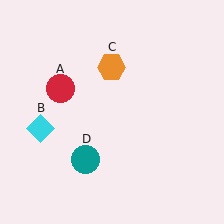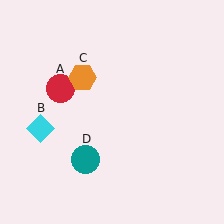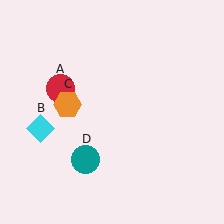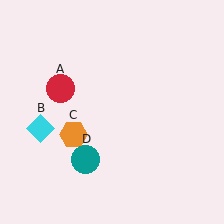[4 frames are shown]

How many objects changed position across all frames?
1 object changed position: orange hexagon (object C).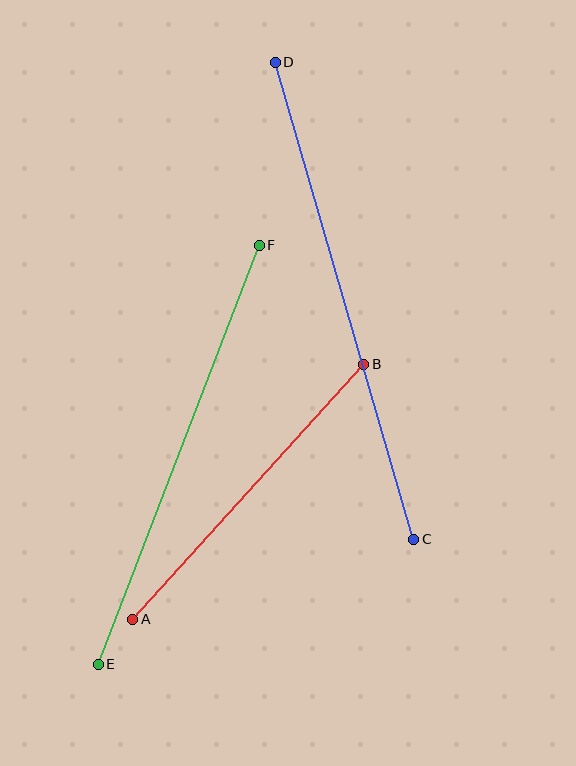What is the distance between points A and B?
The distance is approximately 344 pixels.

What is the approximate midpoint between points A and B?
The midpoint is at approximately (248, 492) pixels.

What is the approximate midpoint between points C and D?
The midpoint is at approximately (345, 301) pixels.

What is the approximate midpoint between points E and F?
The midpoint is at approximately (179, 455) pixels.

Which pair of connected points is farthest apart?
Points C and D are farthest apart.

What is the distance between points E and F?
The distance is approximately 449 pixels.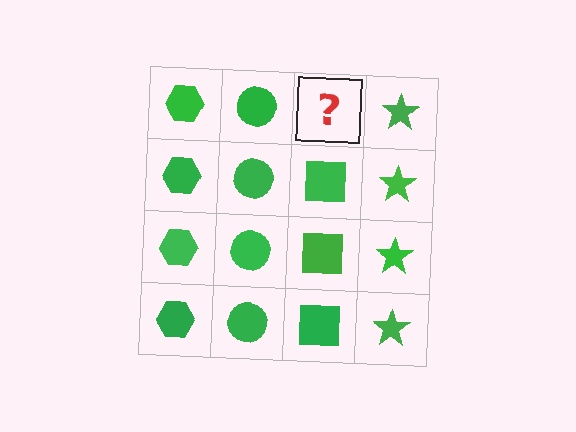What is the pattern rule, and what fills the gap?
The rule is that each column has a consistent shape. The gap should be filled with a green square.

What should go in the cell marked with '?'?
The missing cell should contain a green square.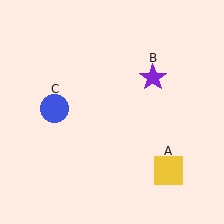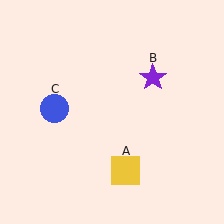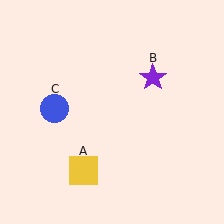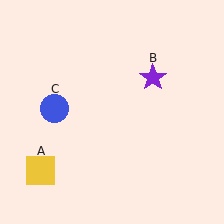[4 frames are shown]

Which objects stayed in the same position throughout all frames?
Purple star (object B) and blue circle (object C) remained stationary.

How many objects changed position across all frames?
1 object changed position: yellow square (object A).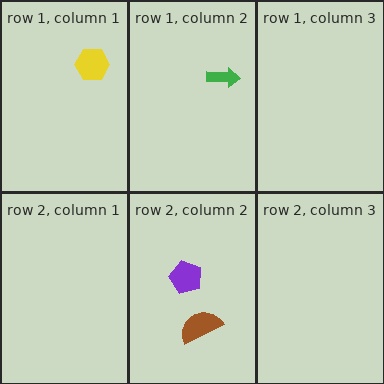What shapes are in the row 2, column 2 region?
The purple pentagon, the brown semicircle.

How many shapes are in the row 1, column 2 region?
1.